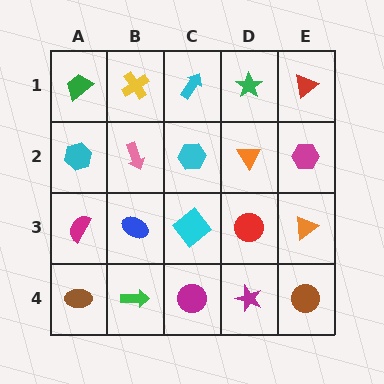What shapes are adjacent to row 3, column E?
A magenta hexagon (row 2, column E), a brown circle (row 4, column E), a red circle (row 3, column D).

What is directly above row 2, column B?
A yellow cross.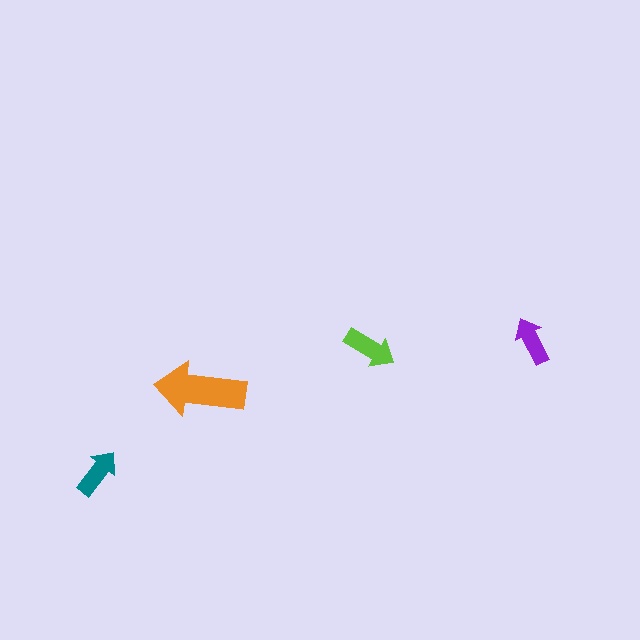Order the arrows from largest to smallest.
the orange one, the lime one, the teal one, the purple one.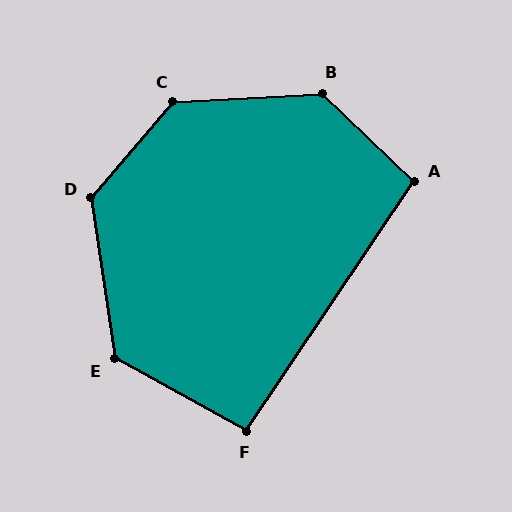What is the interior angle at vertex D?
Approximately 131 degrees (obtuse).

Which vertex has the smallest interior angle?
F, at approximately 95 degrees.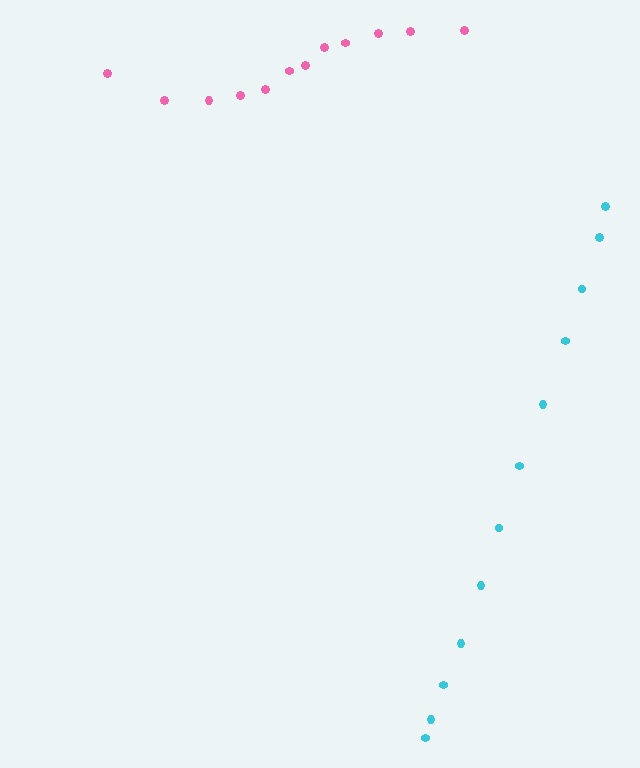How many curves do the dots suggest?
There are 2 distinct paths.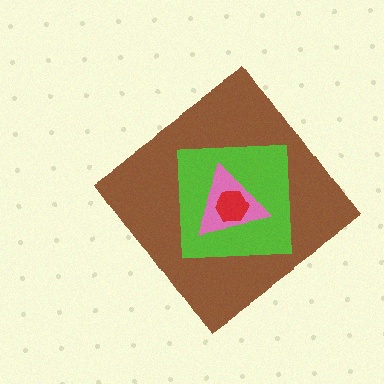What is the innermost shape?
The red hexagon.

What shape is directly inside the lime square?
The pink triangle.